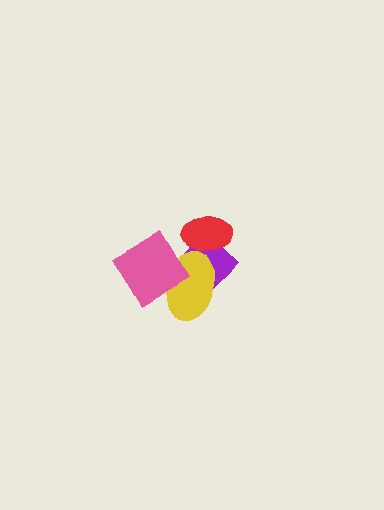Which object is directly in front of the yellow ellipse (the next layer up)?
The pink diamond is directly in front of the yellow ellipse.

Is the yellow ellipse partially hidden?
Yes, it is partially covered by another shape.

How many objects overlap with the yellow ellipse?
3 objects overlap with the yellow ellipse.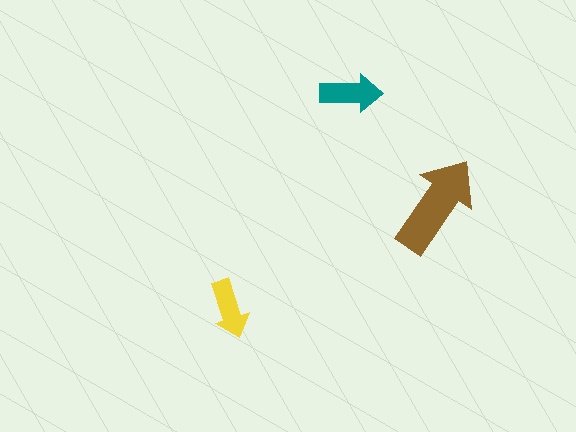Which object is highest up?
The teal arrow is topmost.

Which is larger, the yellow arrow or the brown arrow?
The brown one.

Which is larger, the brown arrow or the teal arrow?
The brown one.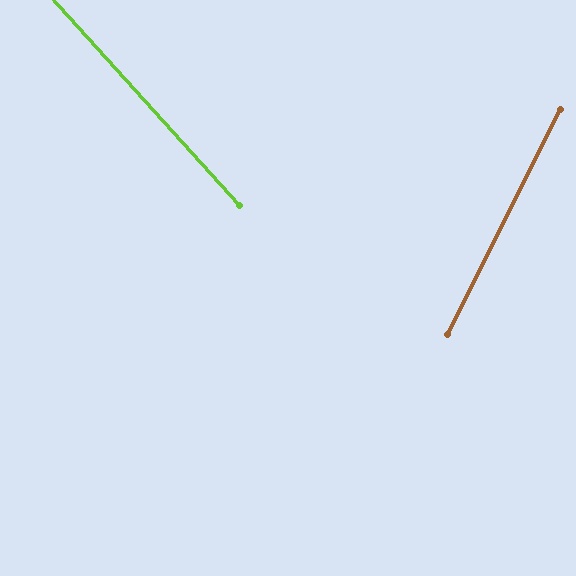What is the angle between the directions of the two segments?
Approximately 69 degrees.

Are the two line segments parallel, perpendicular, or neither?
Neither parallel nor perpendicular — they differ by about 69°.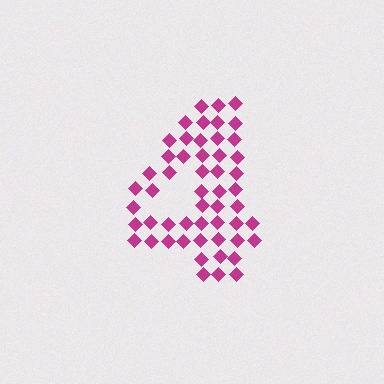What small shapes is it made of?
It is made of small diamonds.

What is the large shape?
The large shape is the digit 4.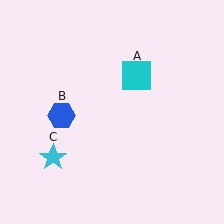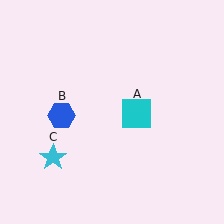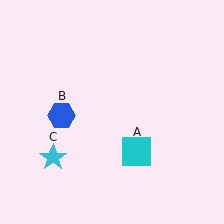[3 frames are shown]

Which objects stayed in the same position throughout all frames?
Blue hexagon (object B) and cyan star (object C) remained stationary.